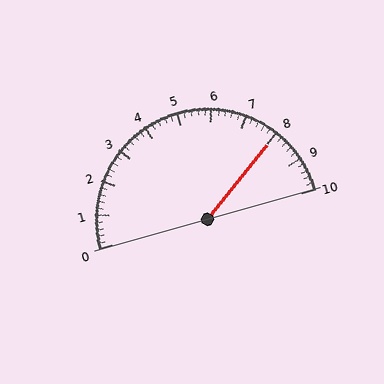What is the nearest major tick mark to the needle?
The nearest major tick mark is 8.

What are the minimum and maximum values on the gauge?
The gauge ranges from 0 to 10.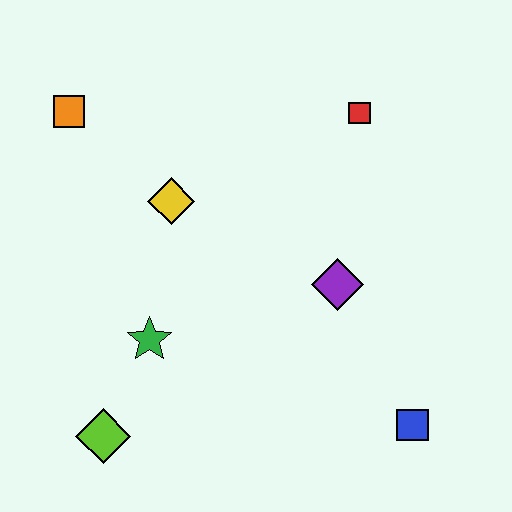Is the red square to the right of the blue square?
No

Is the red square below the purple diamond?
No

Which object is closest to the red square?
The purple diamond is closest to the red square.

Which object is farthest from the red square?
The lime diamond is farthest from the red square.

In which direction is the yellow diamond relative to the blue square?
The yellow diamond is to the left of the blue square.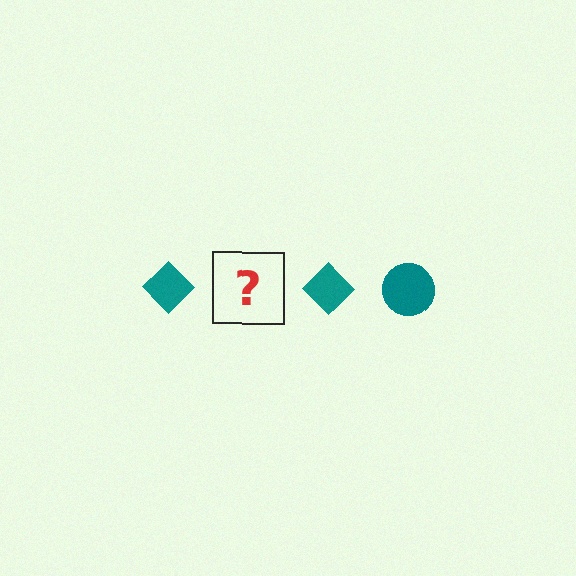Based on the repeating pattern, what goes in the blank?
The blank should be a teal circle.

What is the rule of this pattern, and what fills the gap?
The rule is that the pattern cycles through diamond, circle shapes in teal. The gap should be filled with a teal circle.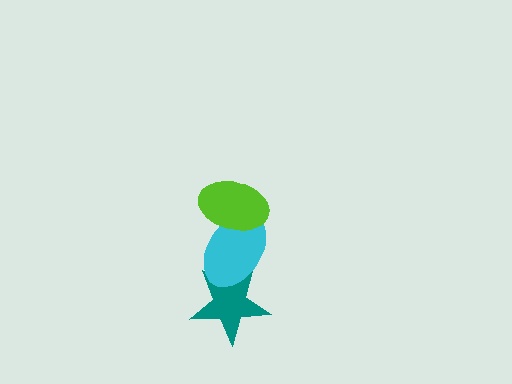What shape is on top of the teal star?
The cyan ellipse is on top of the teal star.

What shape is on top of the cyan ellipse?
The lime ellipse is on top of the cyan ellipse.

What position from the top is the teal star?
The teal star is 3rd from the top.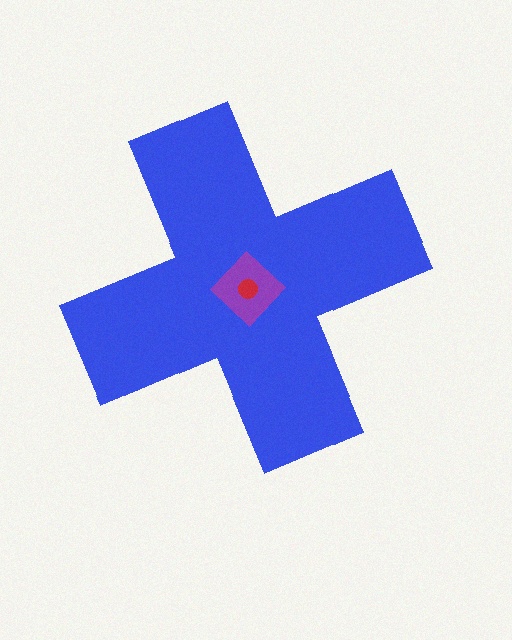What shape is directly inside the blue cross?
The purple diamond.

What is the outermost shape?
The blue cross.